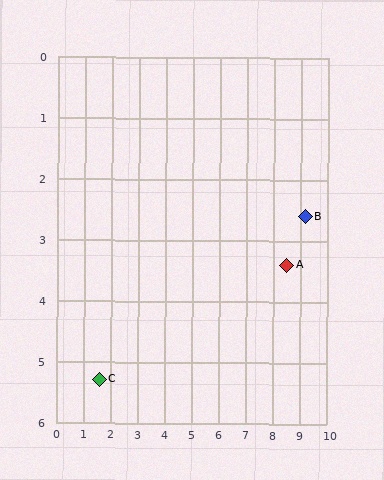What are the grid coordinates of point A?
Point A is at approximately (8.5, 3.4).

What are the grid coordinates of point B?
Point B is at approximately (9.2, 2.6).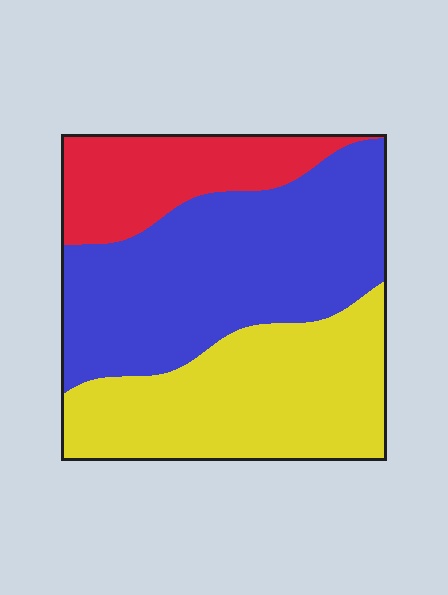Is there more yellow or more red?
Yellow.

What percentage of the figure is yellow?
Yellow covers around 35% of the figure.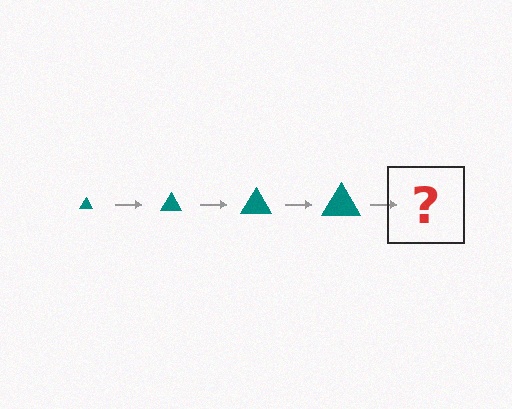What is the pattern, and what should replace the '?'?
The pattern is that the triangle gets progressively larger each step. The '?' should be a teal triangle, larger than the previous one.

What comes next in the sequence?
The next element should be a teal triangle, larger than the previous one.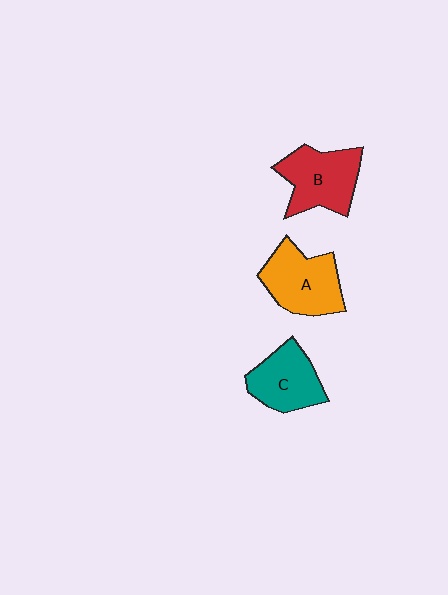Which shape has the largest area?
Shape A (orange).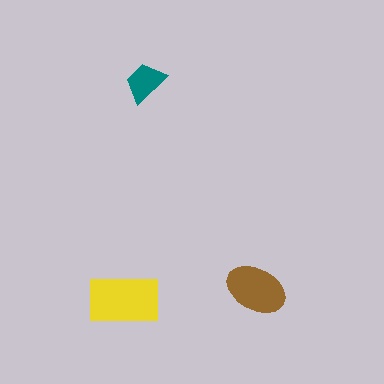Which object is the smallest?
The teal trapezoid.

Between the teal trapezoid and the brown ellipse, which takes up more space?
The brown ellipse.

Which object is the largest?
The yellow rectangle.